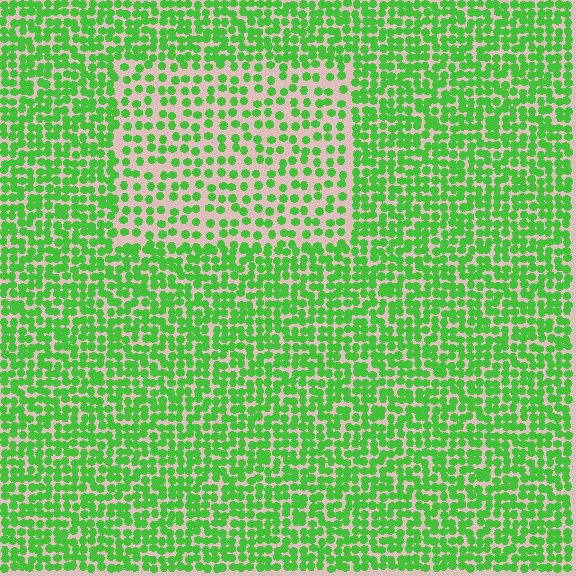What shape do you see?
I see a rectangle.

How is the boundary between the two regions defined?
The boundary is defined by a change in element density (approximately 1.9x ratio). All elements are the same color, size, and shape.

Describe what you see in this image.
The image contains small green elements arranged at two different densities. A rectangle-shaped region is visible where the elements are less densely packed than the surrounding area.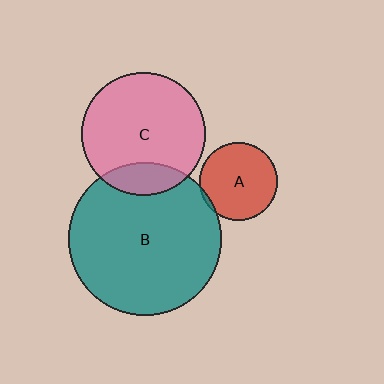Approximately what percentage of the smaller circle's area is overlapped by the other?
Approximately 15%.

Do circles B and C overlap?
Yes.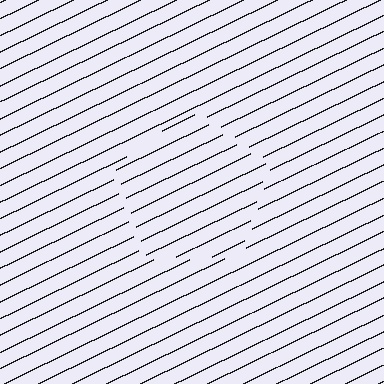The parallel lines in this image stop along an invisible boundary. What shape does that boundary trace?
An illusory pentagon. The interior of the shape contains the same grating, shifted by half a period — the contour is defined by the phase discontinuity where line-ends from the inner and outer gratings abut.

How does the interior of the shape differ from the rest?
The interior of the shape contains the same grating, shifted by half a period — the contour is defined by the phase discontinuity where line-ends from the inner and outer gratings abut.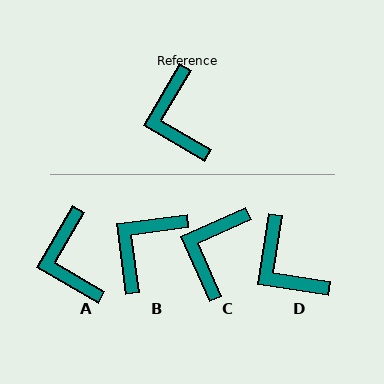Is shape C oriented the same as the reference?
No, it is off by about 35 degrees.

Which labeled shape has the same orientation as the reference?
A.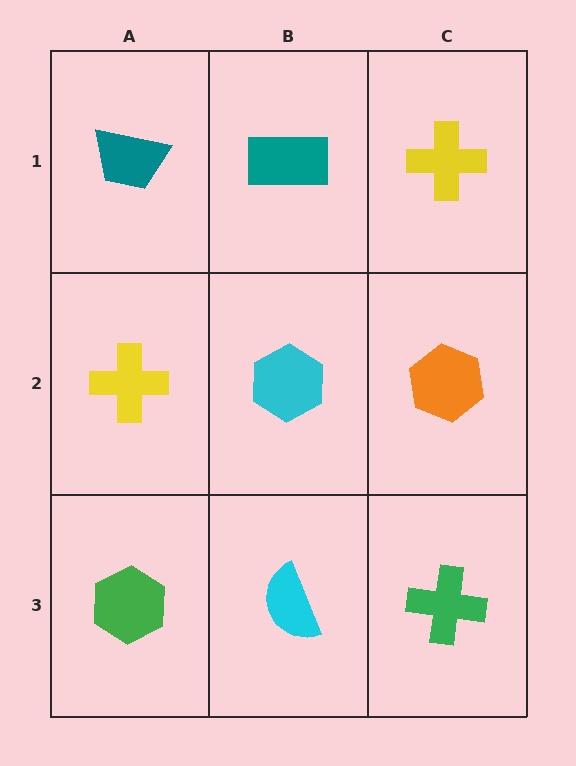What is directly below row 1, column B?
A cyan hexagon.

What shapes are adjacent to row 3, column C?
An orange hexagon (row 2, column C), a cyan semicircle (row 3, column B).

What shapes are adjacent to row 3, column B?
A cyan hexagon (row 2, column B), a green hexagon (row 3, column A), a green cross (row 3, column C).